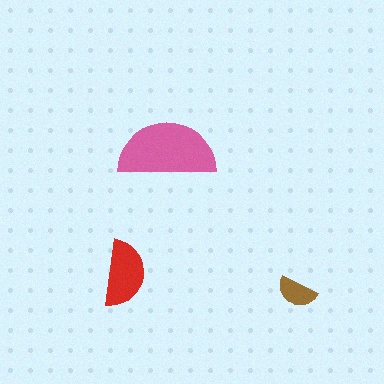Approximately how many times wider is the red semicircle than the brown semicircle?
About 1.5 times wider.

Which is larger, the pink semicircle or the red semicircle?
The pink one.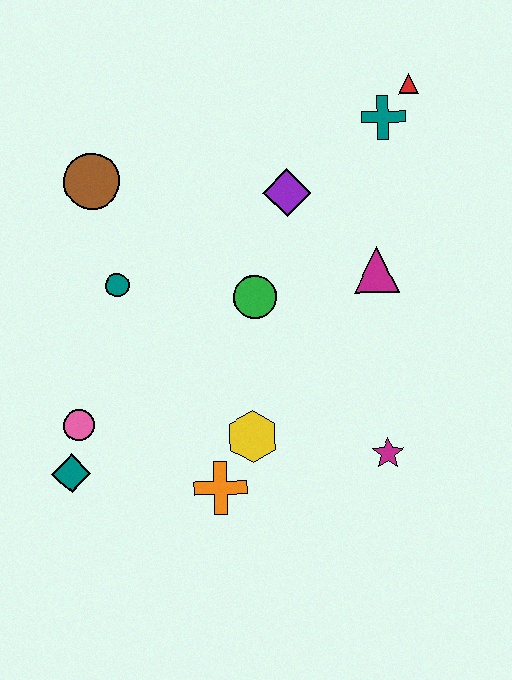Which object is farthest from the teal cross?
The teal diamond is farthest from the teal cross.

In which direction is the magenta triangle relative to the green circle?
The magenta triangle is to the right of the green circle.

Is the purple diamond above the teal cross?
No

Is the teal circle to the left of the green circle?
Yes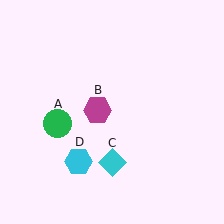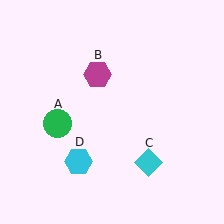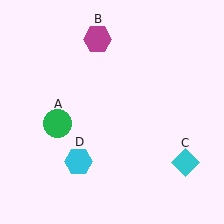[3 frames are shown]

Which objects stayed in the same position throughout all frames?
Green circle (object A) and cyan hexagon (object D) remained stationary.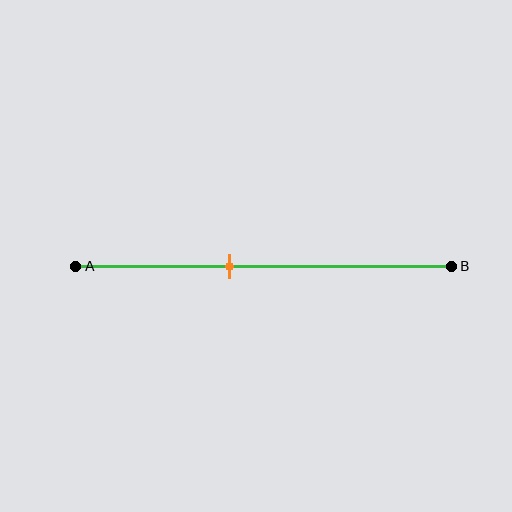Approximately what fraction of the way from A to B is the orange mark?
The orange mark is approximately 40% of the way from A to B.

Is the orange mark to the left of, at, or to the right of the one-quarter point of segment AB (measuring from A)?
The orange mark is to the right of the one-quarter point of segment AB.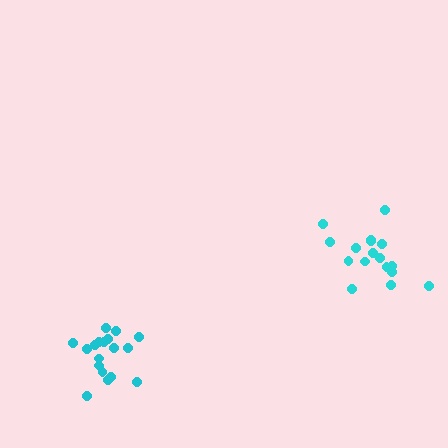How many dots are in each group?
Group 1: 17 dots, Group 2: 18 dots (35 total).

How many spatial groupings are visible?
There are 2 spatial groupings.